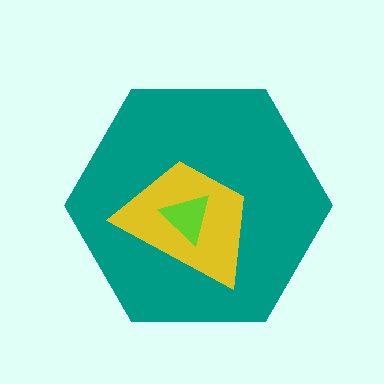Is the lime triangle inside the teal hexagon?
Yes.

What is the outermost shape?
The teal hexagon.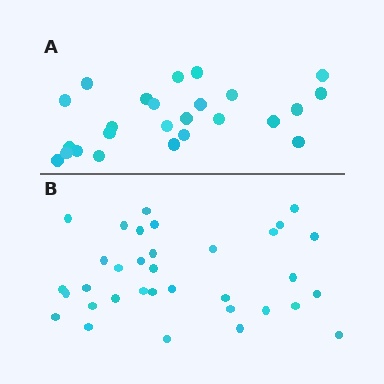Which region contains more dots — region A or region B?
Region B (the bottom region) has more dots.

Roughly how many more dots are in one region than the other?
Region B has roughly 8 or so more dots than region A.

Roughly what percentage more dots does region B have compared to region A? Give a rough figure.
About 35% more.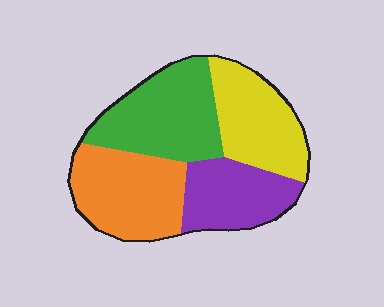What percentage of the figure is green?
Green takes up about one quarter (1/4) of the figure.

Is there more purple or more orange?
Orange.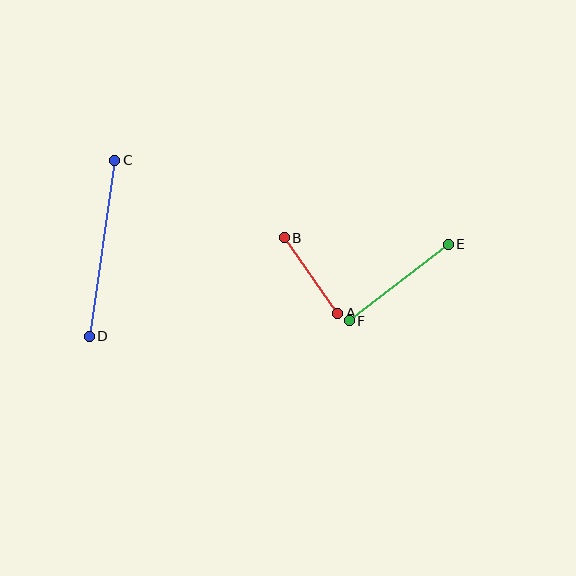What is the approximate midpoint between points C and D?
The midpoint is at approximately (102, 248) pixels.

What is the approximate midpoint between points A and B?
The midpoint is at approximately (311, 276) pixels.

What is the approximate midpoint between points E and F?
The midpoint is at approximately (399, 282) pixels.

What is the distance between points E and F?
The distance is approximately 125 pixels.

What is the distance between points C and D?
The distance is approximately 178 pixels.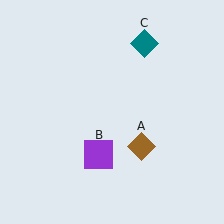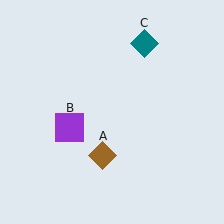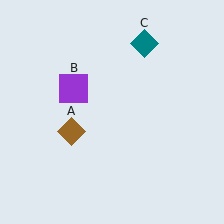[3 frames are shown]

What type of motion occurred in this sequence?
The brown diamond (object A), purple square (object B) rotated clockwise around the center of the scene.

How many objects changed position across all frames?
2 objects changed position: brown diamond (object A), purple square (object B).